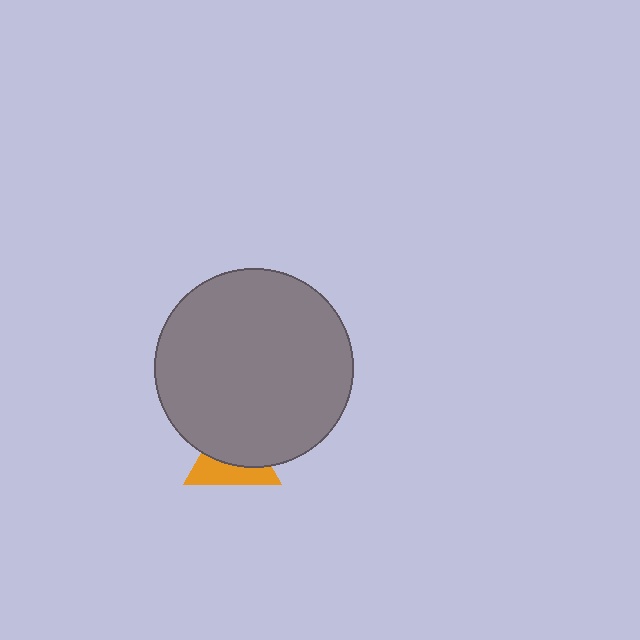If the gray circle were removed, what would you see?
You would see the complete orange triangle.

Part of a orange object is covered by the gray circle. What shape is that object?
It is a triangle.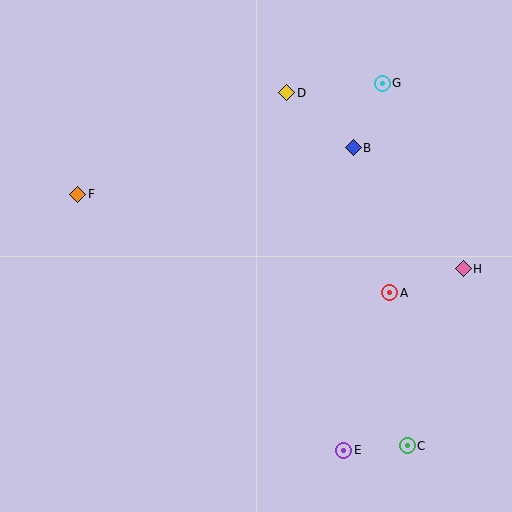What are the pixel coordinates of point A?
Point A is at (390, 293).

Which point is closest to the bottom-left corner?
Point F is closest to the bottom-left corner.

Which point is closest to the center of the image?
Point A at (390, 293) is closest to the center.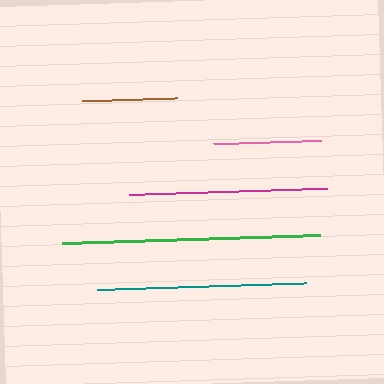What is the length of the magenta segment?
The magenta segment is approximately 198 pixels long.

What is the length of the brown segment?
The brown segment is approximately 95 pixels long.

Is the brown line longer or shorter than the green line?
The green line is longer than the brown line.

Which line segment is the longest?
The green line is the longest at approximately 258 pixels.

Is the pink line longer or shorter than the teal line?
The teal line is longer than the pink line.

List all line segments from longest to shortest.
From longest to shortest: green, teal, magenta, pink, brown.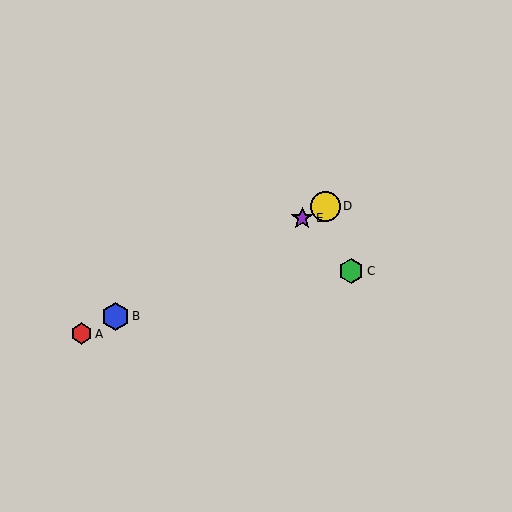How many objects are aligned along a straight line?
4 objects (A, B, D, E) are aligned along a straight line.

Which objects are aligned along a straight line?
Objects A, B, D, E are aligned along a straight line.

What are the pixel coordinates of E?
Object E is at (302, 218).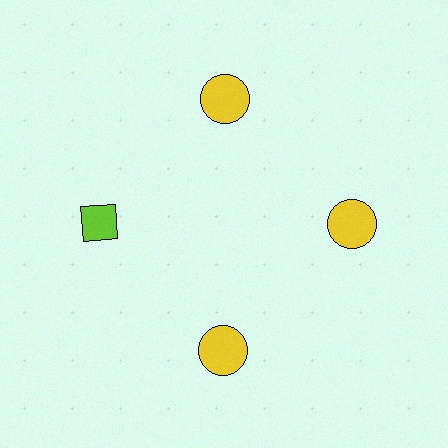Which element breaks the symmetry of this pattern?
The lime diamond at roughly the 9 o'clock position breaks the symmetry. All other shapes are yellow circles.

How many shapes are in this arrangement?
There are 4 shapes arranged in a ring pattern.